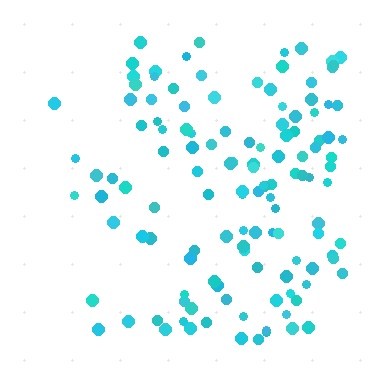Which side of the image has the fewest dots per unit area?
The left.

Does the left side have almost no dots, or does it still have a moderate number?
Still a moderate number, just noticeably fewer than the right.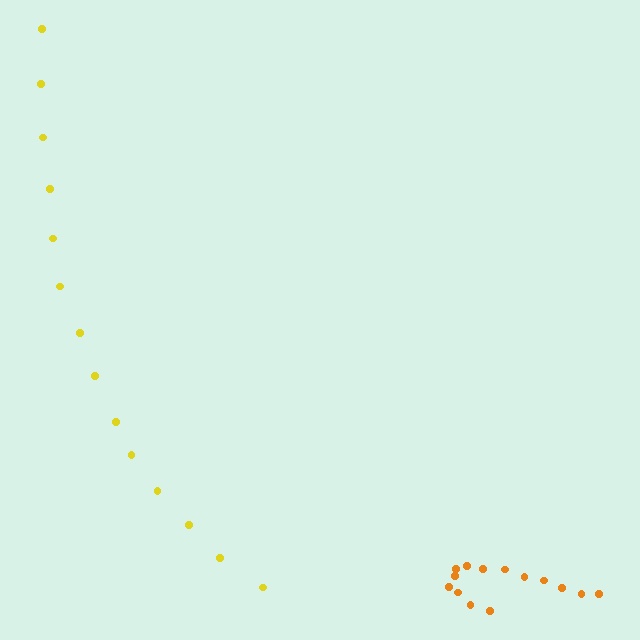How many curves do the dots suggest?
There are 2 distinct paths.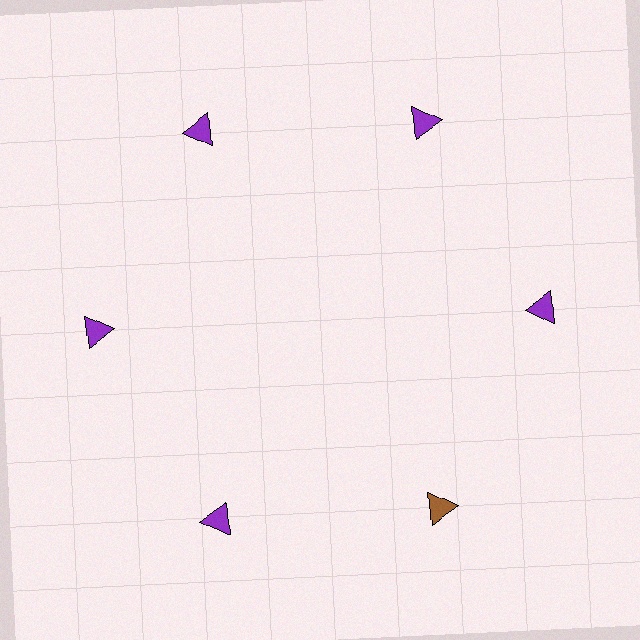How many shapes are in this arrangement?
There are 6 shapes arranged in a ring pattern.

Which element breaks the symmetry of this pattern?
The brown triangle at roughly the 5 o'clock position breaks the symmetry. All other shapes are purple triangles.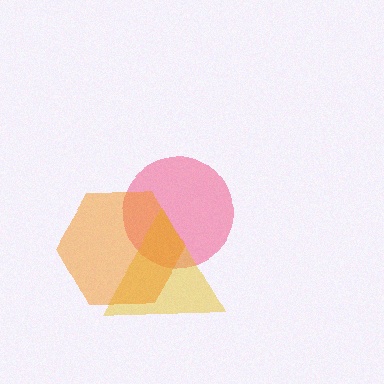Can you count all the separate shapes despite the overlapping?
Yes, there are 3 separate shapes.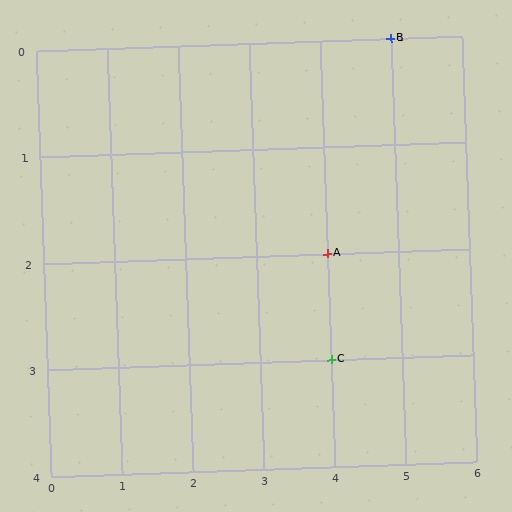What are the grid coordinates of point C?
Point C is at grid coordinates (4, 3).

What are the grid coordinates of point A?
Point A is at grid coordinates (4, 2).